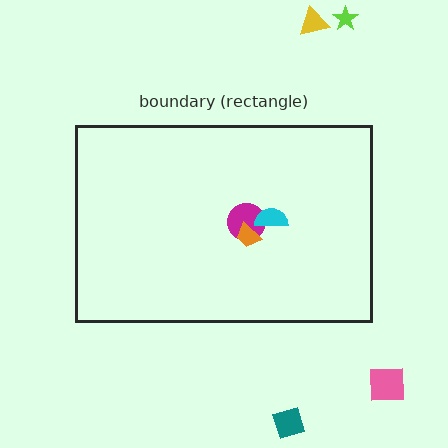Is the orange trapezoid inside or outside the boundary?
Inside.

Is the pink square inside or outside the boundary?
Outside.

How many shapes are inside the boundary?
3 inside, 4 outside.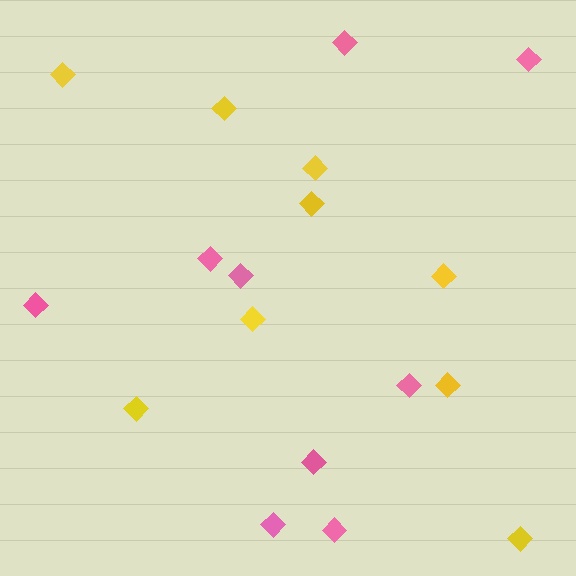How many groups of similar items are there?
There are 2 groups: one group of yellow diamonds (9) and one group of pink diamonds (9).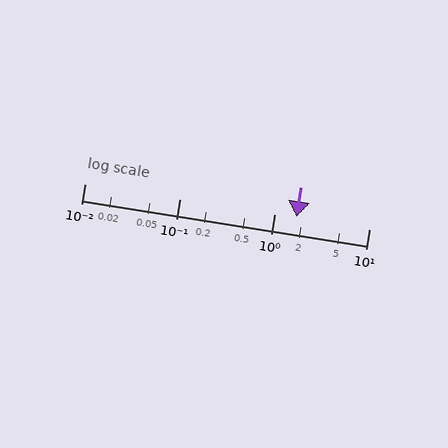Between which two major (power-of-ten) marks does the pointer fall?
The pointer is between 1 and 10.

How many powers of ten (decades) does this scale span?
The scale spans 3 decades, from 0.01 to 10.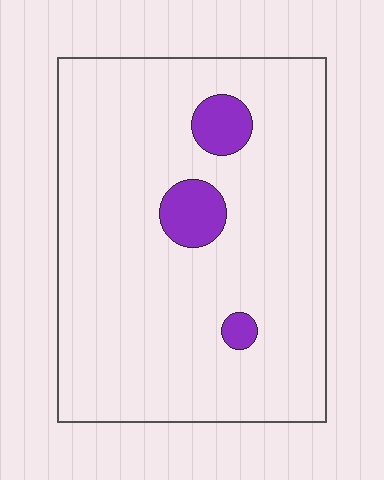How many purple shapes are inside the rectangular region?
3.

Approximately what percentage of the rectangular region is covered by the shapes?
Approximately 10%.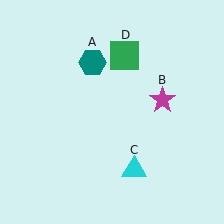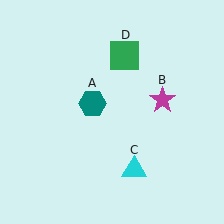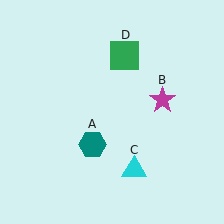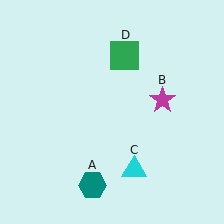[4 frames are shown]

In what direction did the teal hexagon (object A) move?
The teal hexagon (object A) moved down.